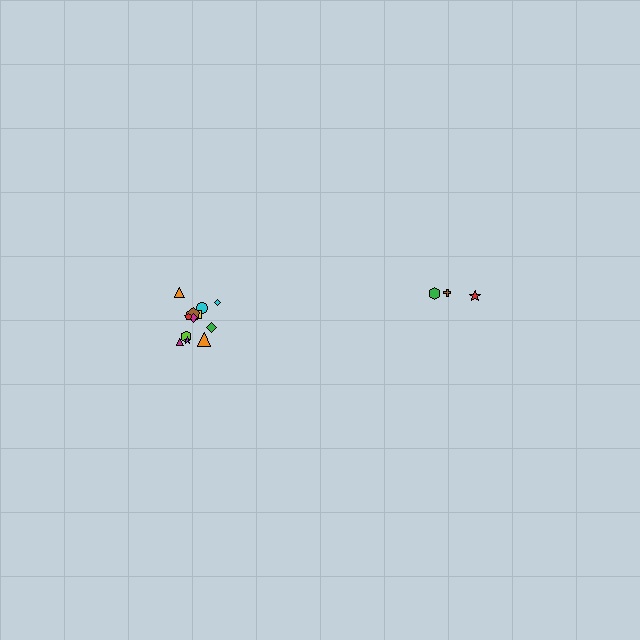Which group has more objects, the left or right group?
The left group.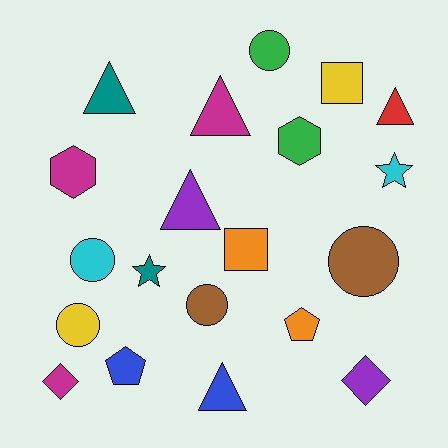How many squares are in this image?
There are 2 squares.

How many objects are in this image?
There are 20 objects.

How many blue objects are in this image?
There are 2 blue objects.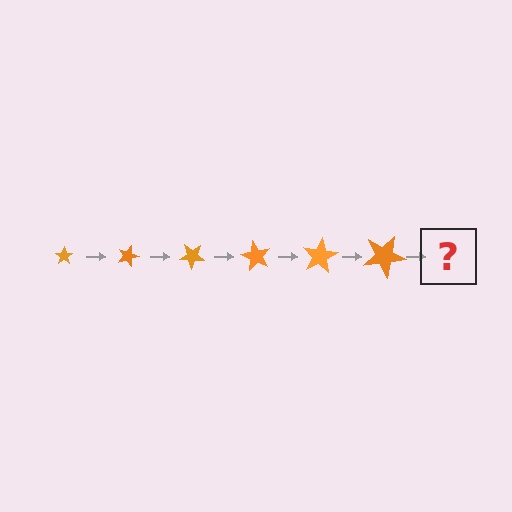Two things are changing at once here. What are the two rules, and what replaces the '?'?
The two rules are that the star grows larger each step and it rotates 20 degrees each step. The '?' should be a star, larger than the previous one and rotated 120 degrees from the start.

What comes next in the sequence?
The next element should be a star, larger than the previous one and rotated 120 degrees from the start.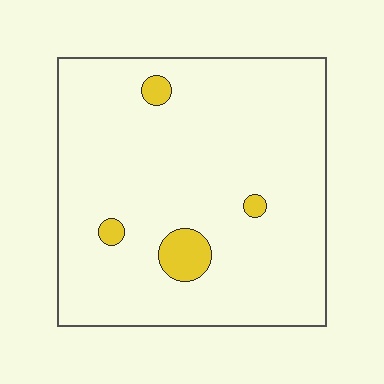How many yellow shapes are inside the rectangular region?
4.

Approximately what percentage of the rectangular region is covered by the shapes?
Approximately 5%.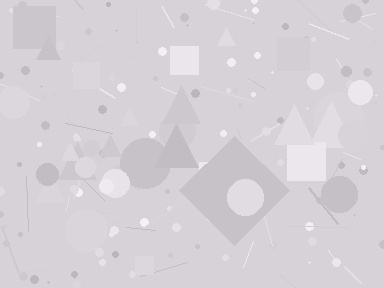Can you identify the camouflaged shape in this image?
The camouflaged shape is a diamond.